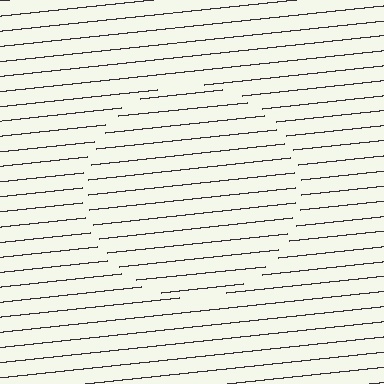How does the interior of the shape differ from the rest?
The interior of the shape contains the same grating, shifted by half a period — the contour is defined by the phase discontinuity where line-ends from the inner and outer gratings abut.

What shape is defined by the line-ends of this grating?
An illusory circle. The interior of the shape contains the same grating, shifted by half a period — the contour is defined by the phase discontinuity where line-ends from the inner and outer gratings abut.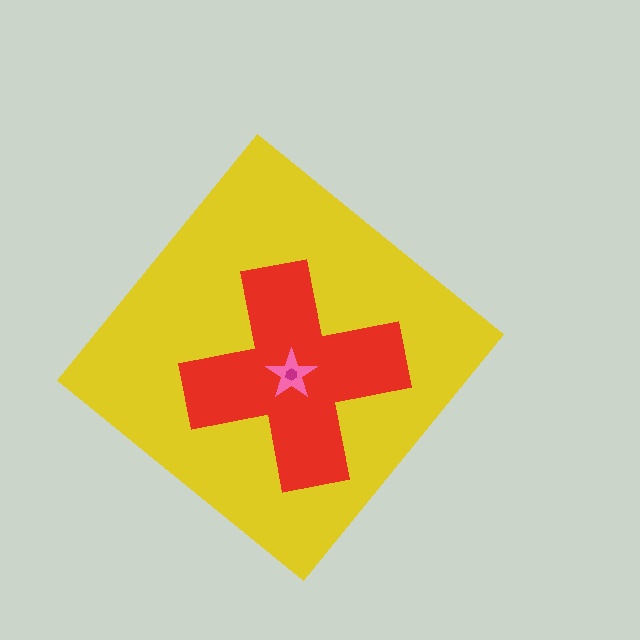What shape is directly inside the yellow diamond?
The red cross.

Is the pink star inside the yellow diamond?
Yes.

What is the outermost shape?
The yellow diamond.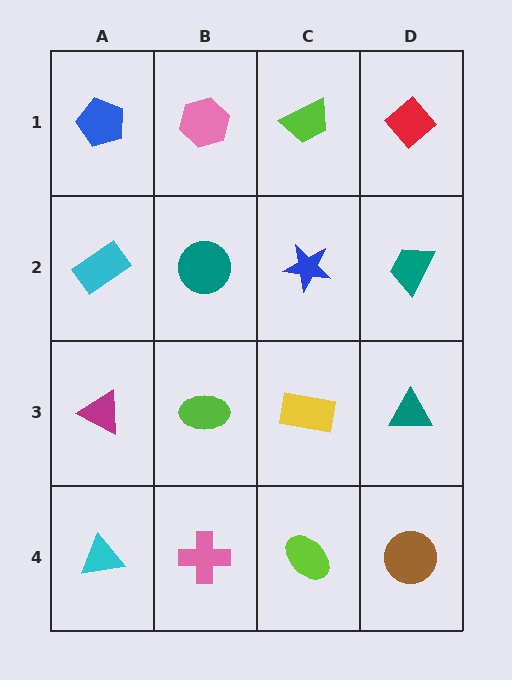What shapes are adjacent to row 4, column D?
A teal triangle (row 3, column D), a lime ellipse (row 4, column C).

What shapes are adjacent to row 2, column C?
A lime trapezoid (row 1, column C), a yellow rectangle (row 3, column C), a teal circle (row 2, column B), a teal trapezoid (row 2, column D).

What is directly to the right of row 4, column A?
A pink cross.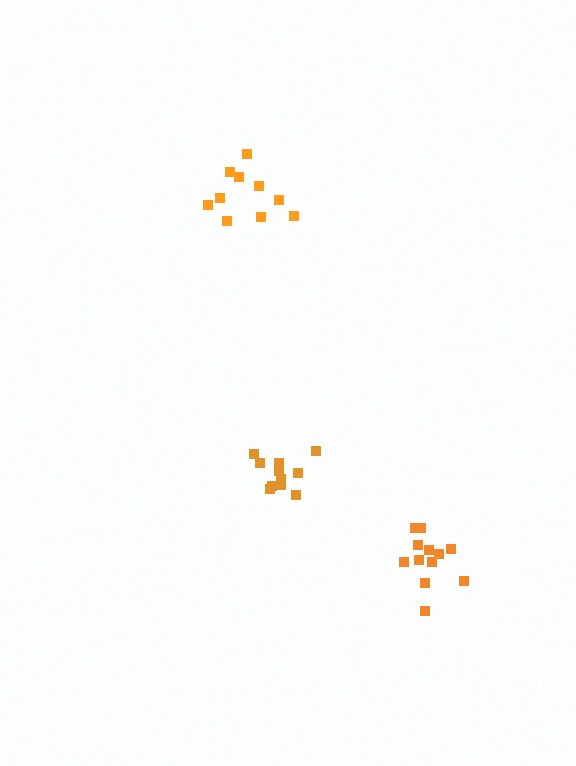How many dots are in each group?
Group 1: 12 dots, Group 2: 10 dots, Group 3: 11 dots (33 total).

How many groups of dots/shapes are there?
There are 3 groups.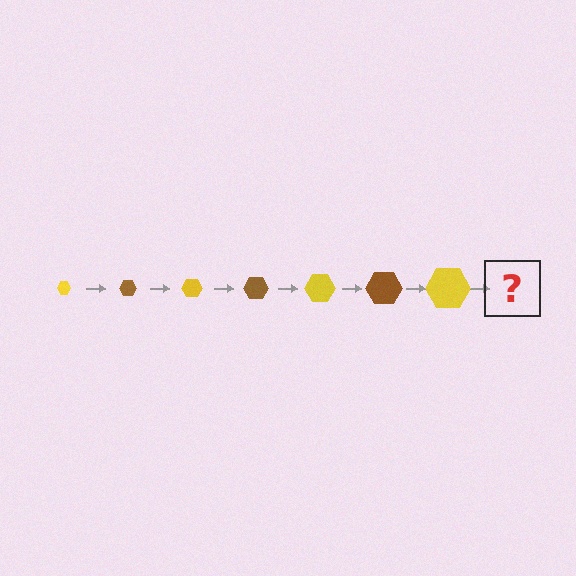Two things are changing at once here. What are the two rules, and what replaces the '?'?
The two rules are that the hexagon grows larger each step and the color cycles through yellow and brown. The '?' should be a brown hexagon, larger than the previous one.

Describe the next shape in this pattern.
It should be a brown hexagon, larger than the previous one.